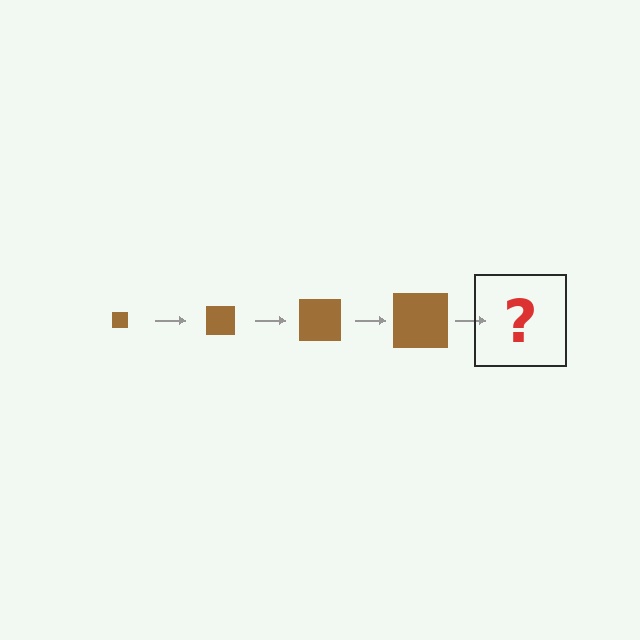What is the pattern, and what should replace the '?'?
The pattern is that the square gets progressively larger each step. The '?' should be a brown square, larger than the previous one.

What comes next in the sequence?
The next element should be a brown square, larger than the previous one.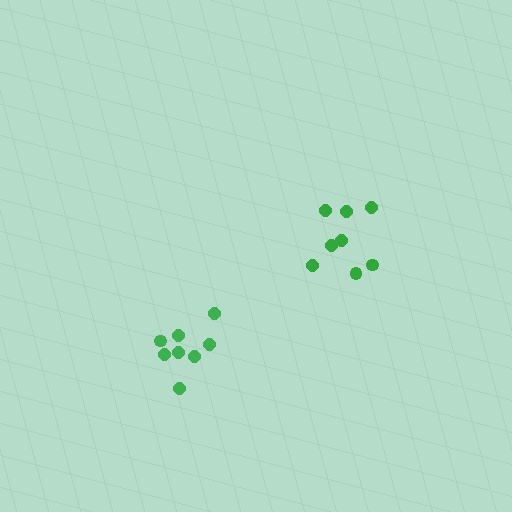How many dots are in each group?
Group 1: 8 dots, Group 2: 8 dots (16 total).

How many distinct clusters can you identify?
There are 2 distinct clusters.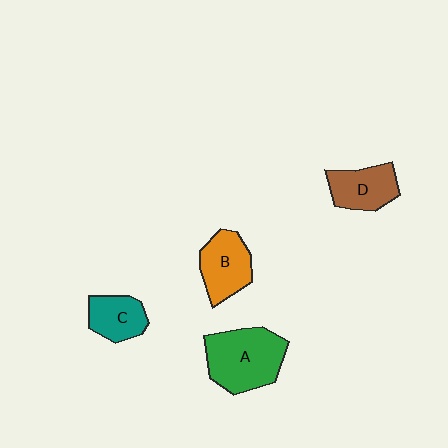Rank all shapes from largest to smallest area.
From largest to smallest: A (green), B (orange), D (brown), C (teal).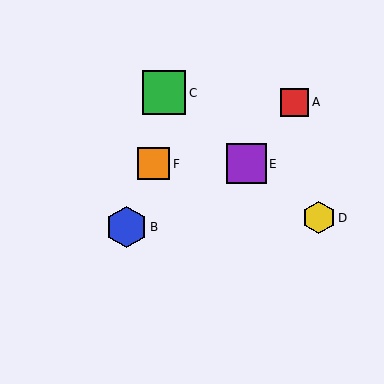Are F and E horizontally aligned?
Yes, both are at y≈164.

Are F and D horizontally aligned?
No, F is at y≈164 and D is at y≈218.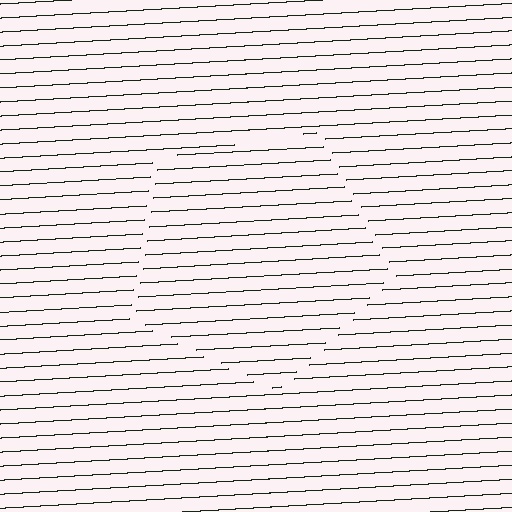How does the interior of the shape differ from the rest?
The interior of the shape contains the same grating, shifted by half a period — the contour is defined by the phase discontinuity where line-ends from the inner and outer gratings abut.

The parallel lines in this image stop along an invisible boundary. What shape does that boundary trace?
An illusory pentagon. The interior of the shape contains the same grating, shifted by half a period — the contour is defined by the phase discontinuity where line-ends from the inner and outer gratings abut.